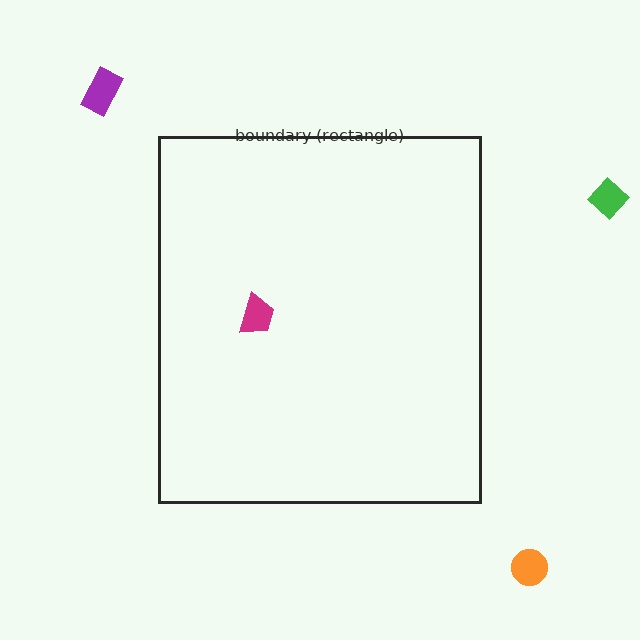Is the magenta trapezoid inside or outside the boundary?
Inside.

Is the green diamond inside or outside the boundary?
Outside.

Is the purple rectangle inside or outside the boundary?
Outside.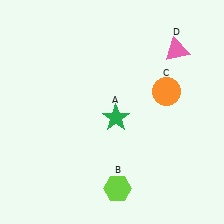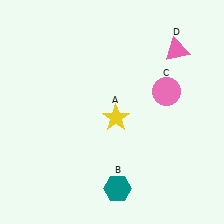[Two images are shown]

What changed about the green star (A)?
In Image 1, A is green. In Image 2, it changed to yellow.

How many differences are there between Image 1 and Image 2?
There are 3 differences between the two images.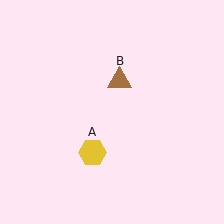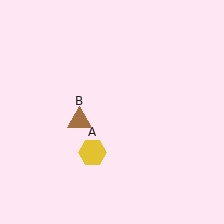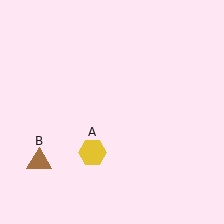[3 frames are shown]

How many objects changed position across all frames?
1 object changed position: brown triangle (object B).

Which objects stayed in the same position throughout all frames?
Yellow hexagon (object A) remained stationary.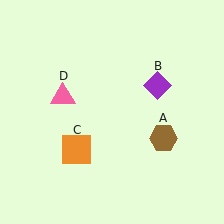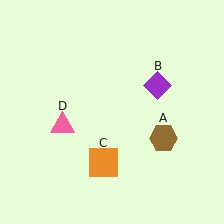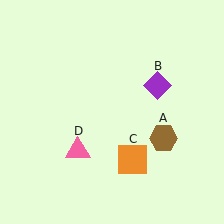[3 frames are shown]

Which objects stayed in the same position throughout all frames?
Brown hexagon (object A) and purple diamond (object B) remained stationary.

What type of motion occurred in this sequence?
The orange square (object C), pink triangle (object D) rotated counterclockwise around the center of the scene.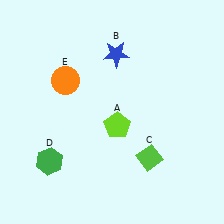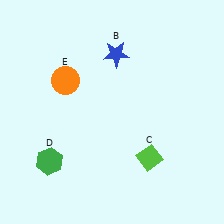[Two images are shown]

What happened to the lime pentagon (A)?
The lime pentagon (A) was removed in Image 2. It was in the bottom-right area of Image 1.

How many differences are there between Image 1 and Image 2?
There is 1 difference between the two images.